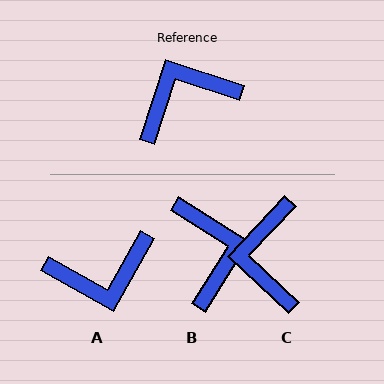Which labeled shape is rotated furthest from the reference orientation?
A, about 168 degrees away.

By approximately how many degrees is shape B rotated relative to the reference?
Approximately 104 degrees clockwise.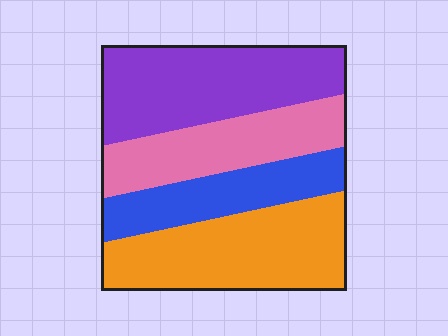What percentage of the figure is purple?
Purple covers 30% of the figure.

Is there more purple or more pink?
Purple.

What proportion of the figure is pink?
Pink takes up about one fifth (1/5) of the figure.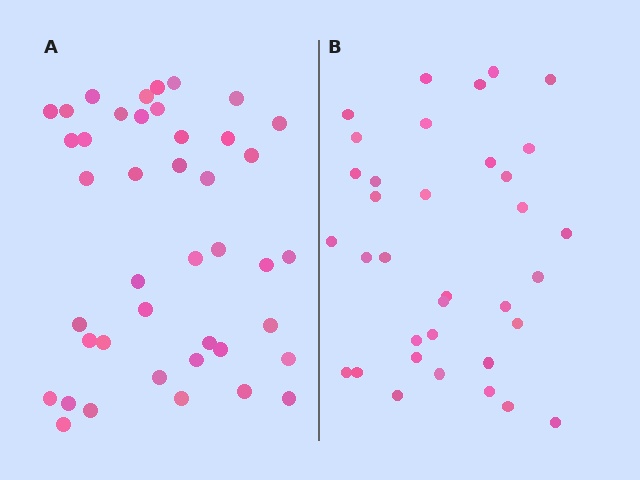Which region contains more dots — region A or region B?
Region A (the left region) has more dots.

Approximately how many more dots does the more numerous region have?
Region A has roughly 8 or so more dots than region B.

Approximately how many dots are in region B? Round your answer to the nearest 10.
About 40 dots. (The exact count is 35, which rounds to 40.)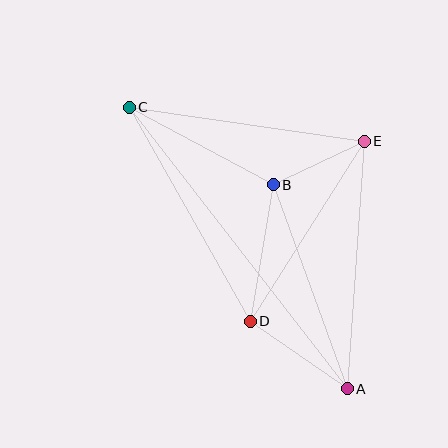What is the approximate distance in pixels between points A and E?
The distance between A and E is approximately 248 pixels.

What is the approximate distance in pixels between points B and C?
The distance between B and C is approximately 163 pixels.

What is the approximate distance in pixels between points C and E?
The distance between C and E is approximately 237 pixels.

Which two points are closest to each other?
Points B and E are closest to each other.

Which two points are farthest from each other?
Points A and C are farthest from each other.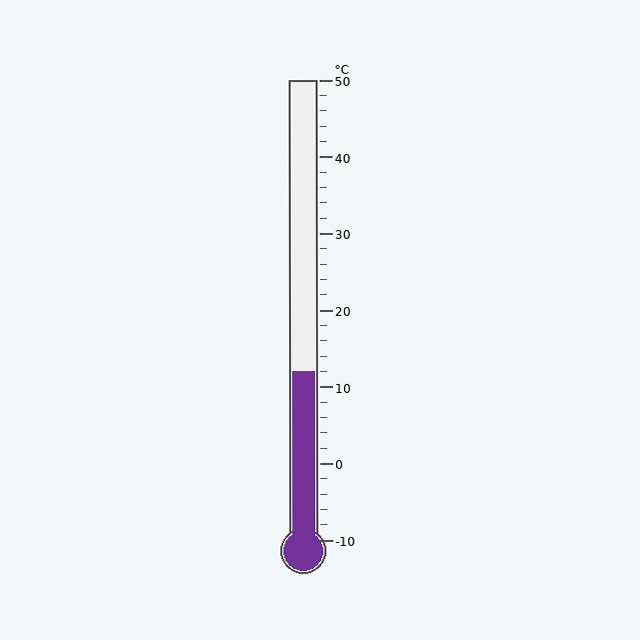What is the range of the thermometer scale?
The thermometer scale ranges from -10°C to 50°C.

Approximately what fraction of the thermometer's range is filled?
The thermometer is filled to approximately 35% of its range.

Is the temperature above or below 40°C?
The temperature is below 40°C.